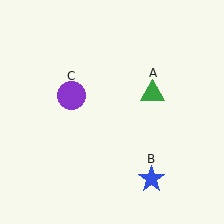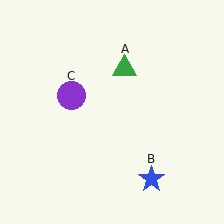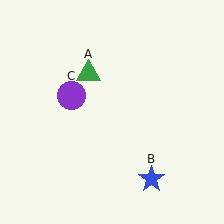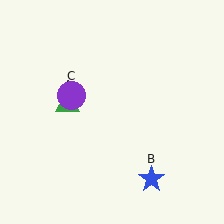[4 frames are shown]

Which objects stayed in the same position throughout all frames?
Blue star (object B) and purple circle (object C) remained stationary.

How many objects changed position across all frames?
1 object changed position: green triangle (object A).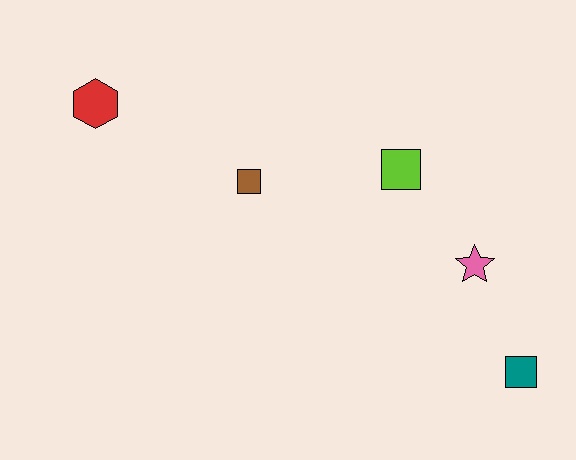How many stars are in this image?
There is 1 star.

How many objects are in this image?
There are 5 objects.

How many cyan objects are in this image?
There are no cyan objects.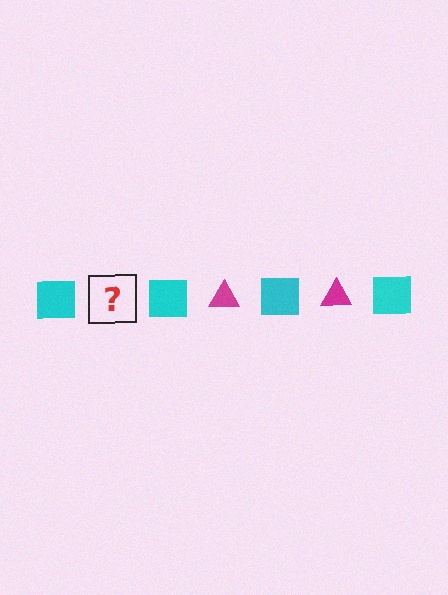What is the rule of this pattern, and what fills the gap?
The rule is that the pattern alternates between cyan square and magenta triangle. The gap should be filled with a magenta triangle.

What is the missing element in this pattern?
The missing element is a magenta triangle.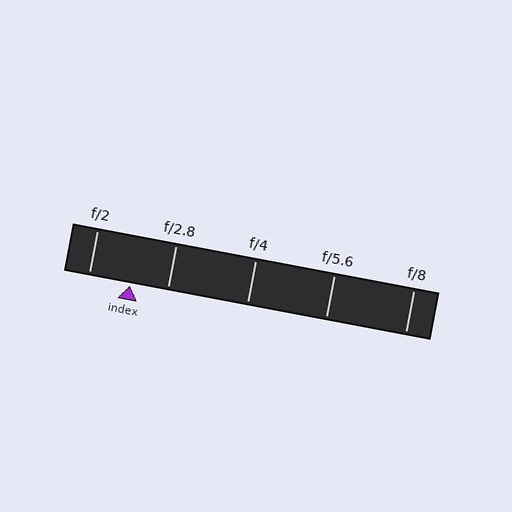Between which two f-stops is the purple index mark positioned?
The index mark is between f/2 and f/2.8.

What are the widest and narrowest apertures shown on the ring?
The widest aperture shown is f/2 and the narrowest is f/8.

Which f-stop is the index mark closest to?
The index mark is closest to f/2.8.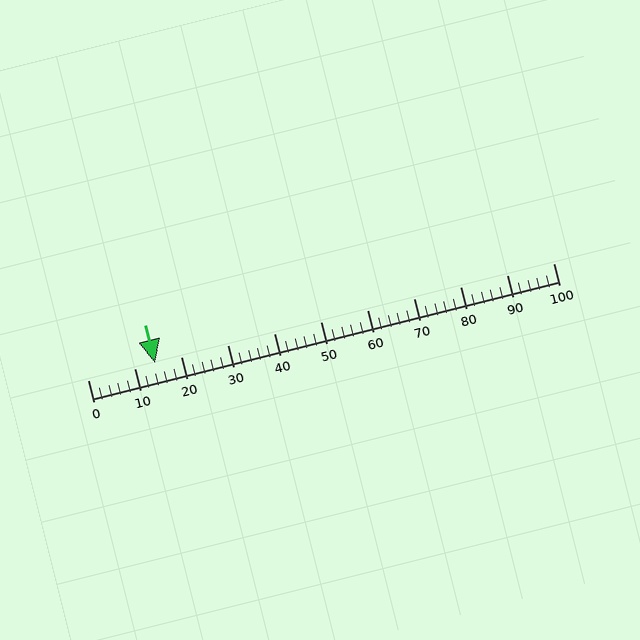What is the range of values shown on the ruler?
The ruler shows values from 0 to 100.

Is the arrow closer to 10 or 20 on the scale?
The arrow is closer to 10.